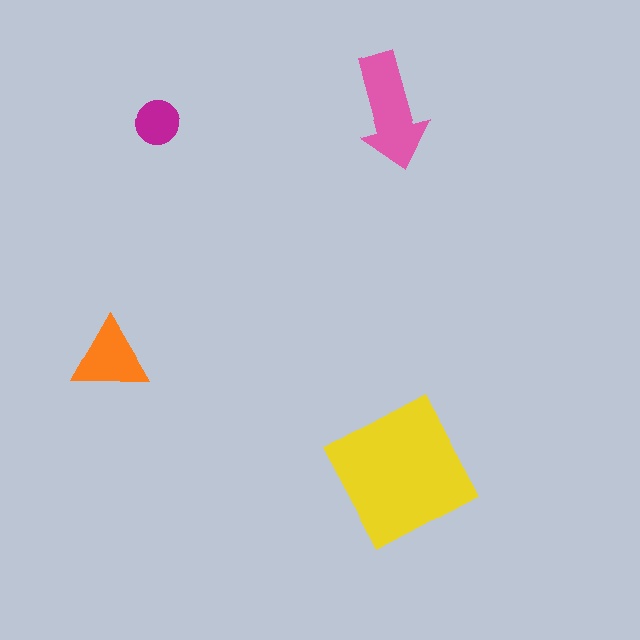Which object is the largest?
The yellow square.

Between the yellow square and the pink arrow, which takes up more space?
The yellow square.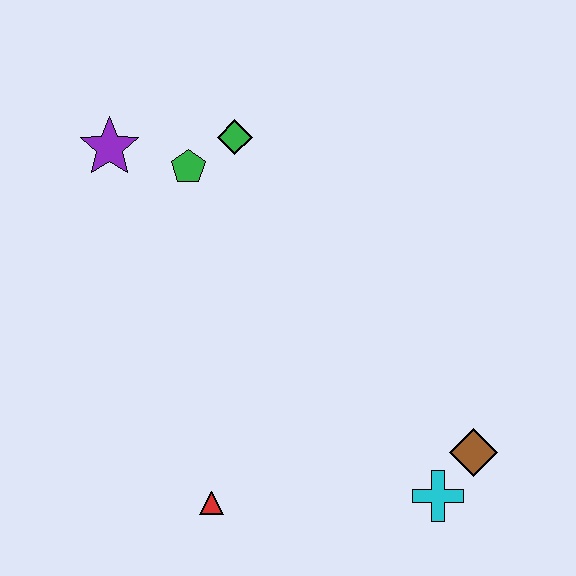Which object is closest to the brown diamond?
The cyan cross is closest to the brown diamond.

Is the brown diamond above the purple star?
No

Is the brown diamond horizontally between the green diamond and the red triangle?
No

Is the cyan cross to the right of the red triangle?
Yes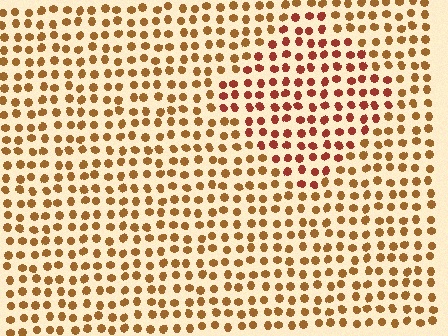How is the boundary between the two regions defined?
The boundary is defined purely by a slight shift in hue (about 27 degrees). Spacing, size, and orientation are identical on both sides.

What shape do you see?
I see a diamond.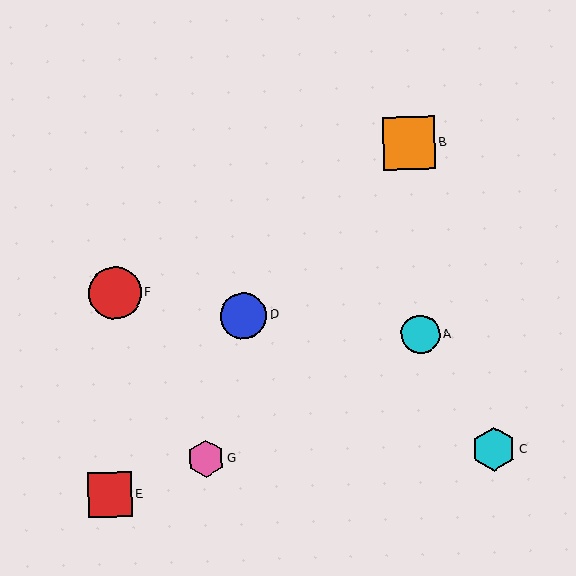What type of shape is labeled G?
Shape G is a pink hexagon.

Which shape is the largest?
The orange square (labeled B) is the largest.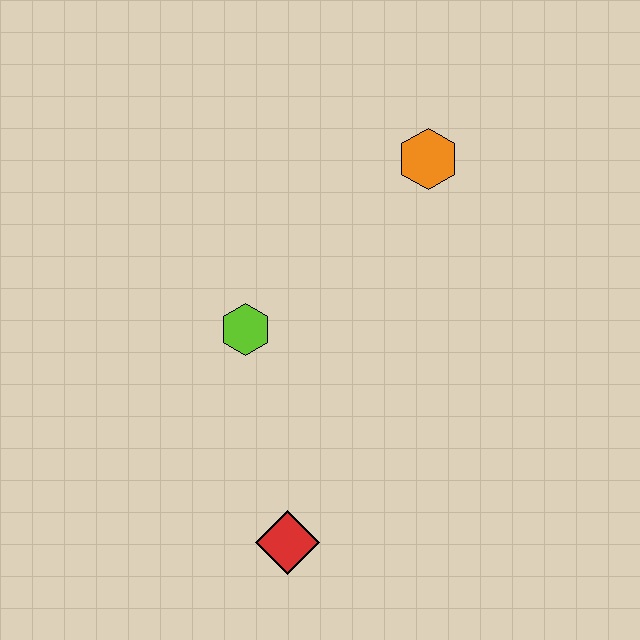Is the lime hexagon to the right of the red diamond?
No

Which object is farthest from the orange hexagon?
The red diamond is farthest from the orange hexagon.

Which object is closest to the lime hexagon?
The red diamond is closest to the lime hexagon.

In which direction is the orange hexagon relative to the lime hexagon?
The orange hexagon is to the right of the lime hexagon.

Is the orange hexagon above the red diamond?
Yes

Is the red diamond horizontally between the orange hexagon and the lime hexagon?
Yes